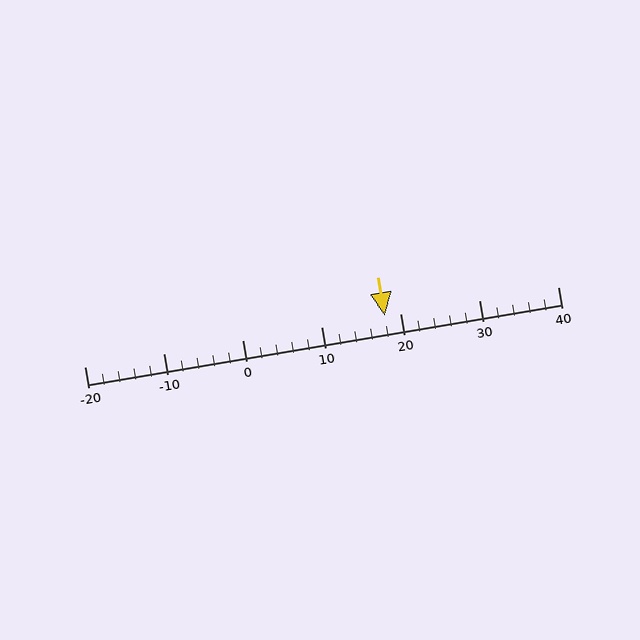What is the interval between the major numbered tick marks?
The major tick marks are spaced 10 units apart.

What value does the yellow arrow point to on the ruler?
The yellow arrow points to approximately 18.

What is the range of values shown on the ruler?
The ruler shows values from -20 to 40.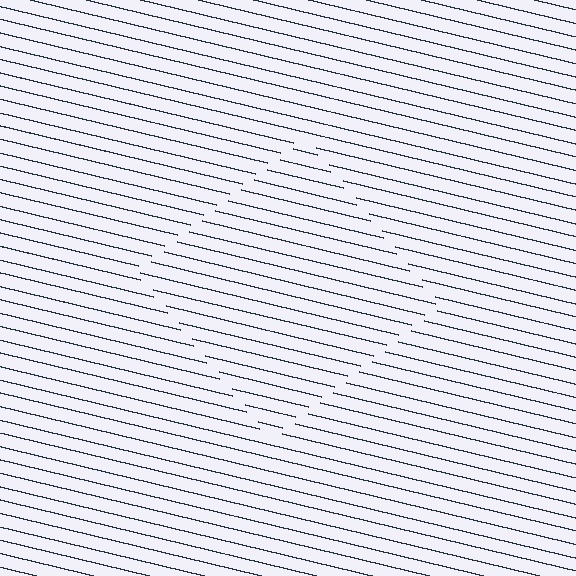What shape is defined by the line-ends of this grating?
An illusory square. The interior of the shape contains the same grating, shifted by half a period — the contour is defined by the phase discontinuity where line-ends from the inner and outer gratings abut.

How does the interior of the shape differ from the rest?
The interior of the shape contains the same grating, shifted by half a period — the contour is defined by the phase discontinuity where line-ends from the inner and outer gratings abut.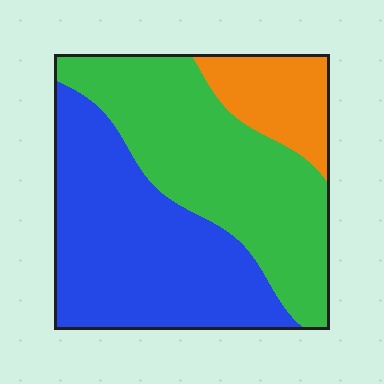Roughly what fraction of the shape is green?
Green takes up between a quarter and a half of the shape.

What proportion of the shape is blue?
Blue covers 44% of the shape.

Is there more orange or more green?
Green.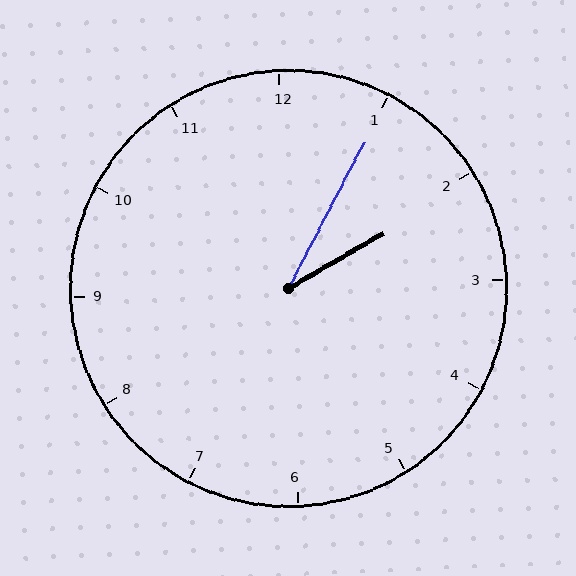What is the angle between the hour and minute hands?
Approximately 32 degrees.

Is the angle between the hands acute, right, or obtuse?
It is acute.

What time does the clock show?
2:05.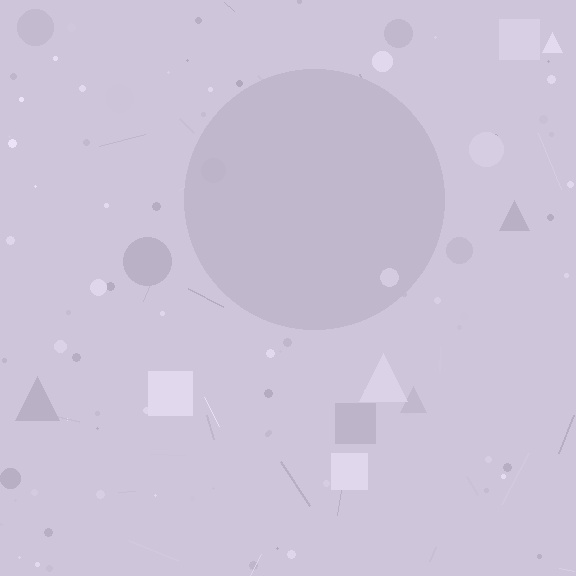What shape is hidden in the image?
A circle is hidden in the image.